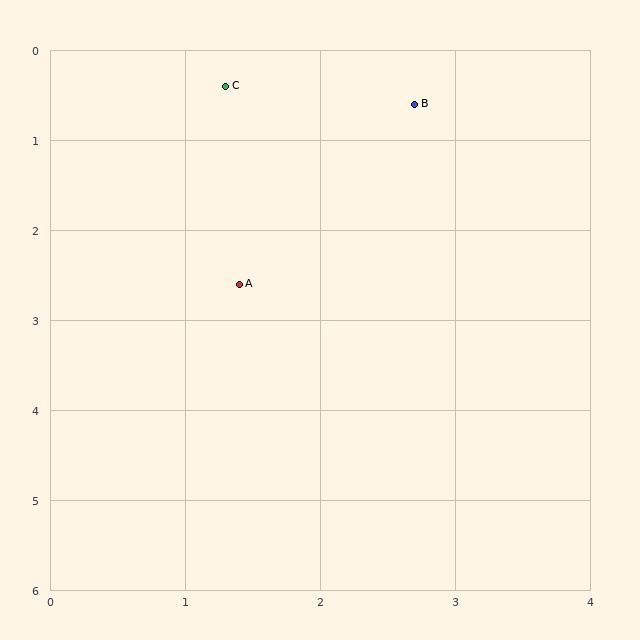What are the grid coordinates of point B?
Point B is at approximately (2.7, 0.6).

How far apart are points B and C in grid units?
Points B and C are about 1.4 grid units apart.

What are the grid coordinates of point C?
Point C is at approximately (1.3, 0.4).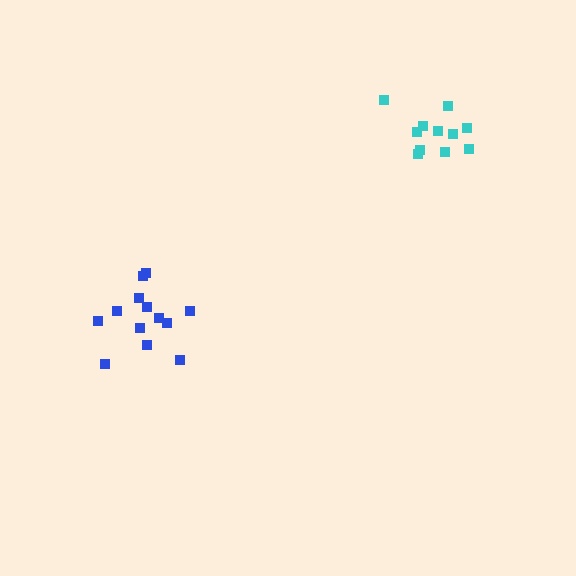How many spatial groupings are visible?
There are 2 spatial groupings.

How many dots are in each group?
Group 1: 13 dots, Group 2: 11 dots (24 total).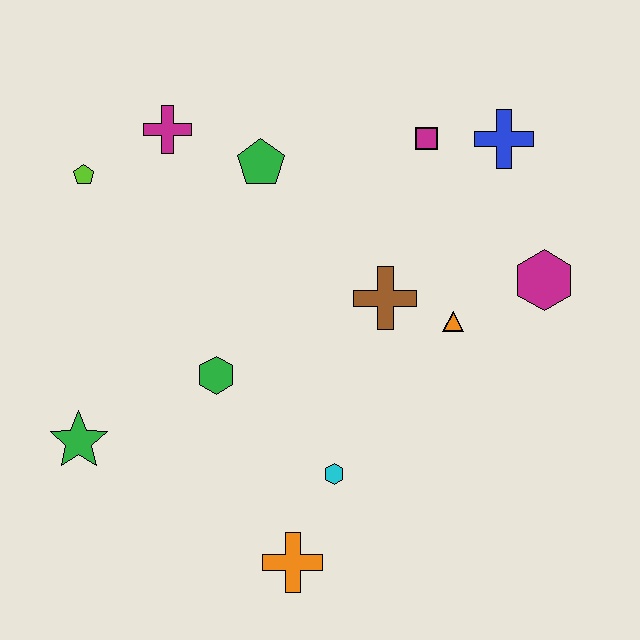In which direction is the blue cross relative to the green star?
The blue cross is to the right of the green star.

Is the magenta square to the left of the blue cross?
Yes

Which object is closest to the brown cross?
The orange triangle is closest to the brown cross.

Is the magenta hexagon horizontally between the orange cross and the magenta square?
No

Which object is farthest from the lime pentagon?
The magenta hexagon is farthest from the lime pentagon.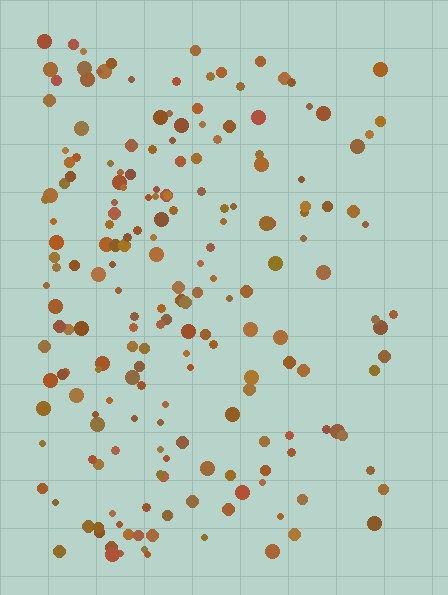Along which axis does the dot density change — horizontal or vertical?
Horizontal.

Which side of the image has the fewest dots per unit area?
The right.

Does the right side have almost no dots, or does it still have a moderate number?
Still a moderate number, just noticeably fewer than the left.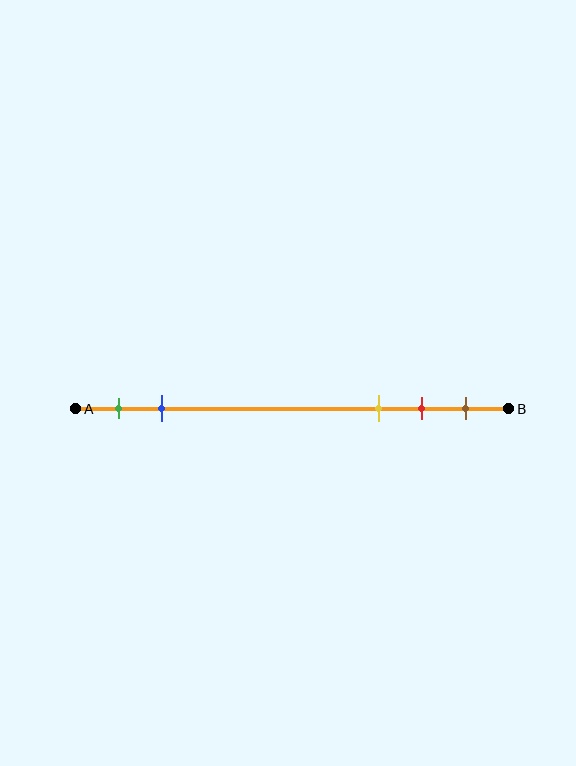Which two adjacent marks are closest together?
The red and brown marks are the closest adjacent pair.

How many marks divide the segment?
There are 5 marks dividing the segment.